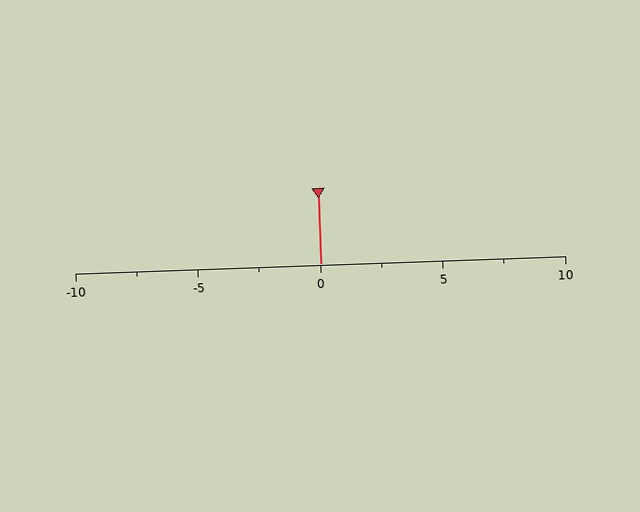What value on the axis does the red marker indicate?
The marker indicates approximately 0.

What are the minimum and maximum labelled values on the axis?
The axis runs from -10 to 10.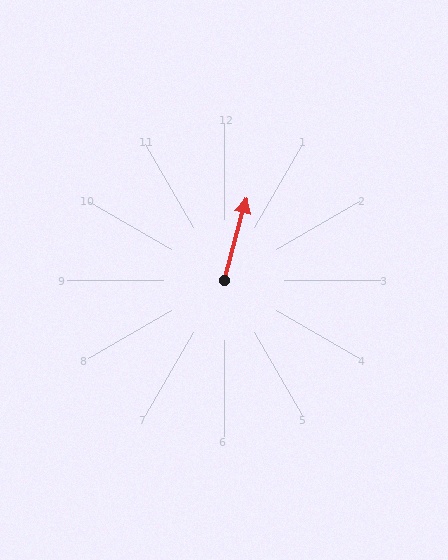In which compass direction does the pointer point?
North.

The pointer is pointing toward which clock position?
Roughly 1 o'clock.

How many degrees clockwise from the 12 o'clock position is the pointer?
Approximately 15 degrees.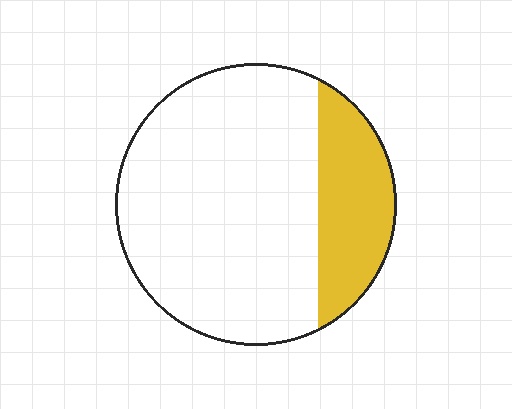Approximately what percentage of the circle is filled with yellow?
Approximately 25%.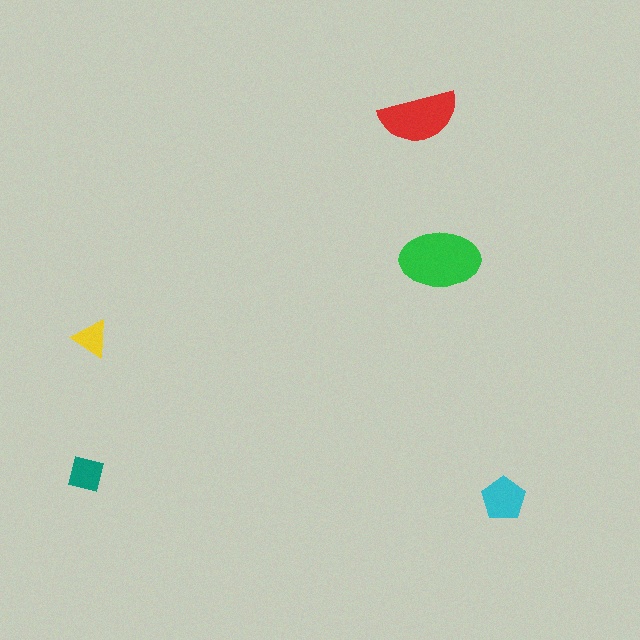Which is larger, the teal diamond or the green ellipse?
The green ellipse.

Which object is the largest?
The green ellipse.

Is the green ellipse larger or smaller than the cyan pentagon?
Larger.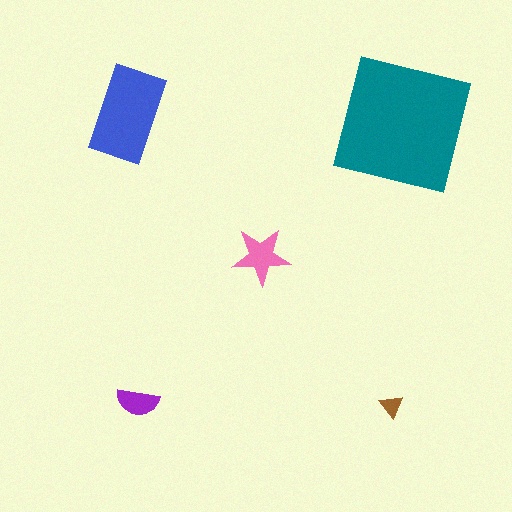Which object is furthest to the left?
The blue rectangle is leftmost.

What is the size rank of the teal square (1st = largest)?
1st.